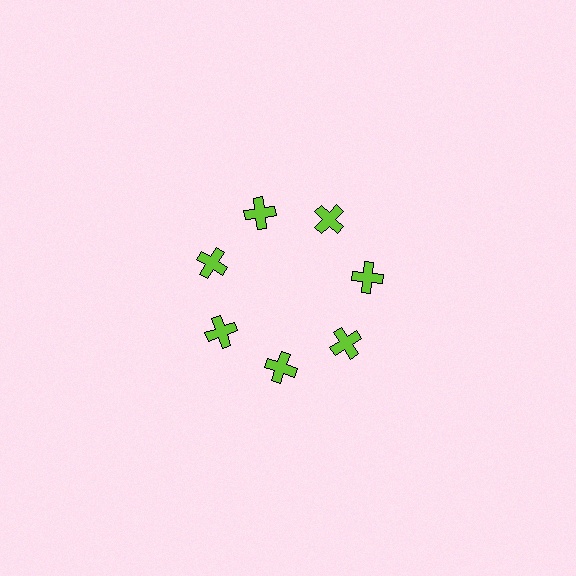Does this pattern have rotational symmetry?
Yes, this pattern has 7-fold rotational symmetry. It looks the same after rotating 51 degrees around the center.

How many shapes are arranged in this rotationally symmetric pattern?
There are 7 shapes, arranged in 7 groups of 1.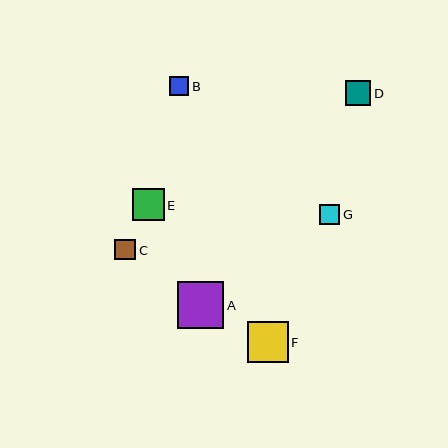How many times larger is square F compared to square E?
Square F is approximately 1.3 times the size of square E.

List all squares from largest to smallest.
From largest to smallest: A, F, E, D, C, G, B.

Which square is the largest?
Square A is the largest with a size of approximately 46 pixels.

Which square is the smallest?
Square B is the smallest with a size of approximately 19 pixels.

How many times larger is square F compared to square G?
Square F is approximately 2.1 times the size of square G.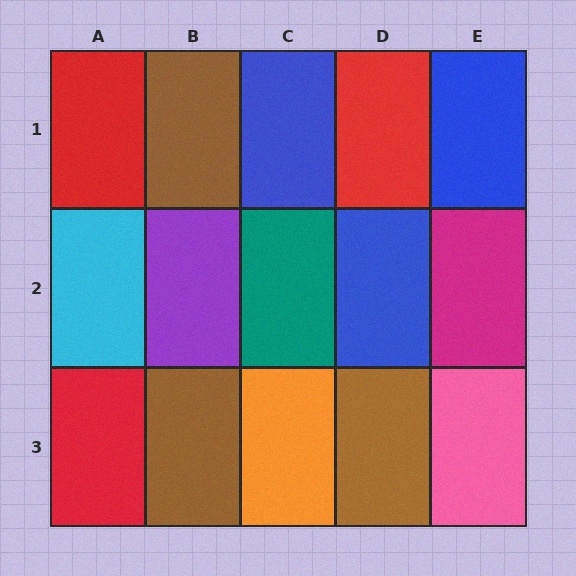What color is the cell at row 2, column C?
Teal.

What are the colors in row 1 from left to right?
Red, brown, blue, red, blue.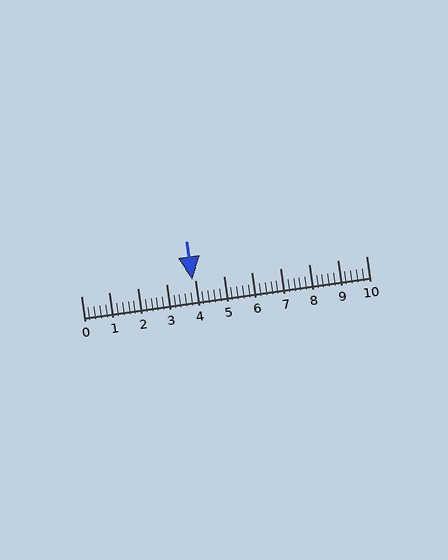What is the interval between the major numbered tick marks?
The major tick marks are spaced 1 units apart.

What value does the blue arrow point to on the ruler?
The blue arrow points to approximately 3.9.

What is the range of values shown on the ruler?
The ruler shows values from 0 to 10.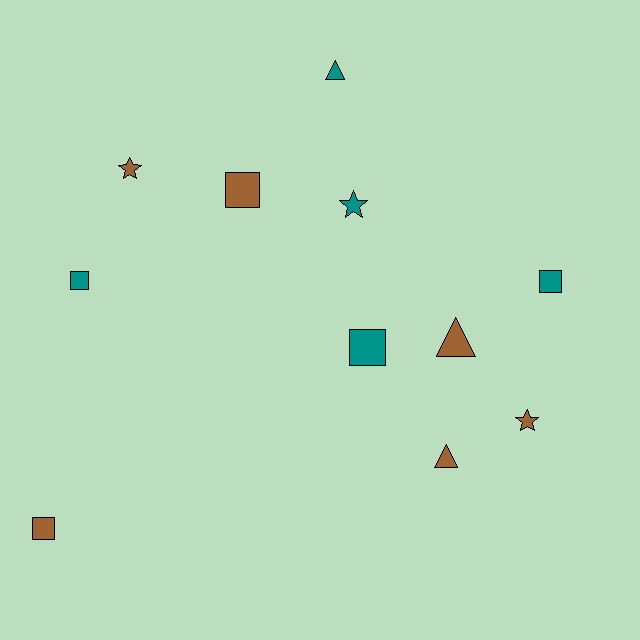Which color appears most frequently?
Brown, with 6 objects.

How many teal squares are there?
There are 3 teal squares.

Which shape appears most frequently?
Square, with 5 objects.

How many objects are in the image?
There are 11 objects.